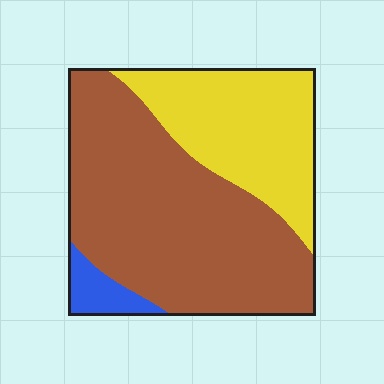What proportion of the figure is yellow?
Yellow takes up between a quarter and a half of the figure.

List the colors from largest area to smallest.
From largest to smallest: brown, yellow, blue.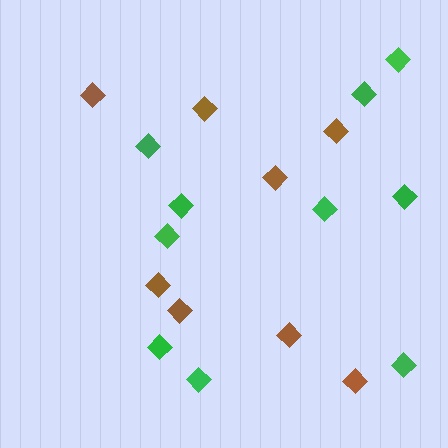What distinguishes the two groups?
There are 2 groups: one group of brown diamonds (8) and one group of green diamonds (10).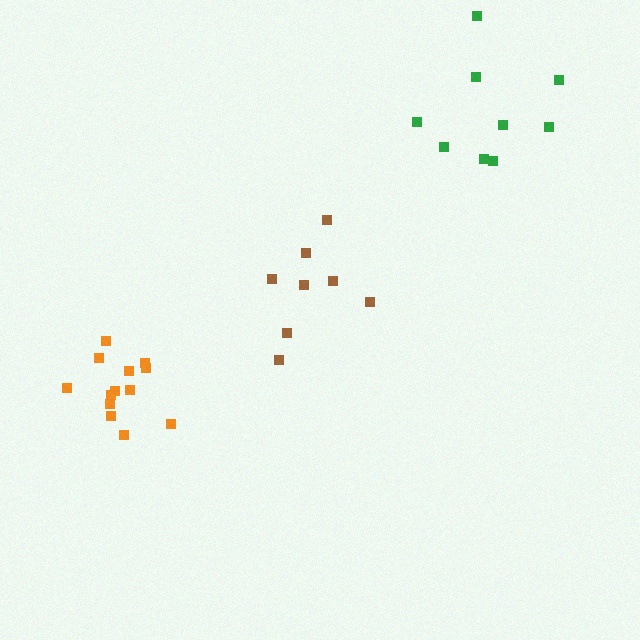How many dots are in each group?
Group 1: 8 dots, Group 2: 9 dots, Group 3: 13 dots (30 total).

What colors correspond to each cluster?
The clusters are colored: brown, green, orange.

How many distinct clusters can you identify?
There are 3 distinct clusters.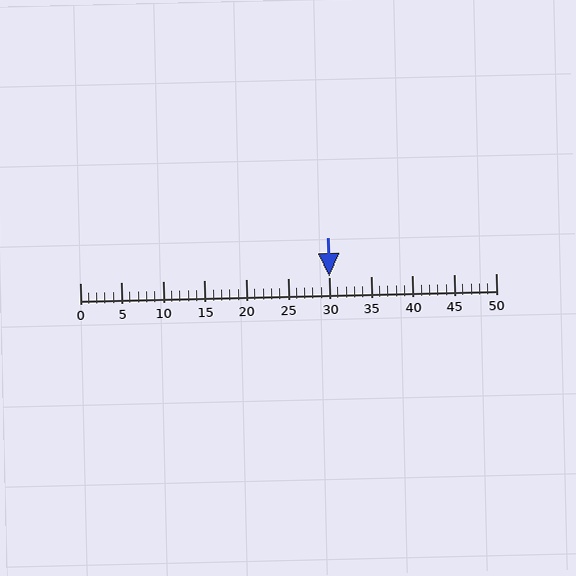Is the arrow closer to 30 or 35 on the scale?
The arrow is closer to 30.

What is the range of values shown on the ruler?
The ruler shows values from 0 to 50.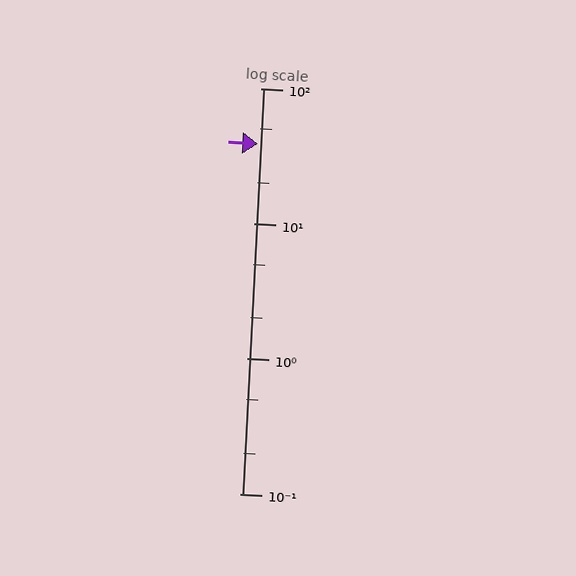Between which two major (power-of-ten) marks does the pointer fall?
The pointer is between 10 and 100.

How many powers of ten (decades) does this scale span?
The scale spans 3 decades, from 0.1 to 100.